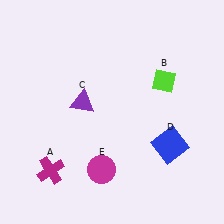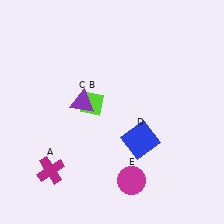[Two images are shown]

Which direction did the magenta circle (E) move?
The magenta circle (E) moved right.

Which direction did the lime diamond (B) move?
The lime diamond (B) moved left.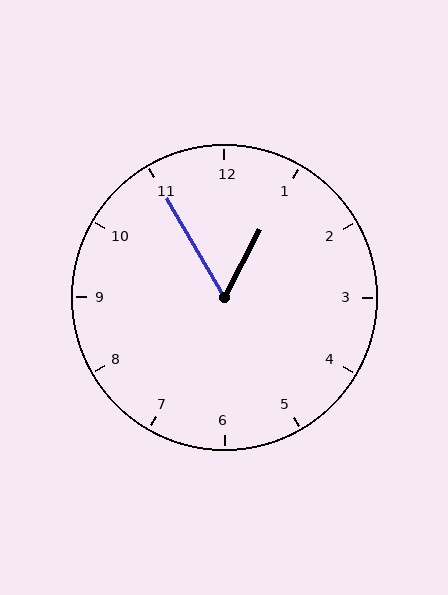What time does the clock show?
12:55.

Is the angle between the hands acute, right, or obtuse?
It is acute.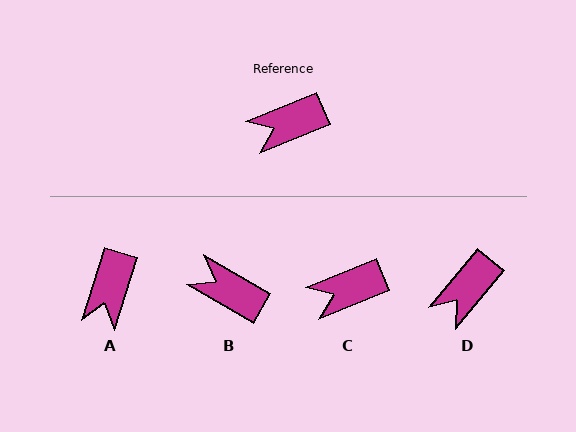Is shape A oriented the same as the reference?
No, it is off by about 50 degrees.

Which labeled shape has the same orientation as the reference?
C.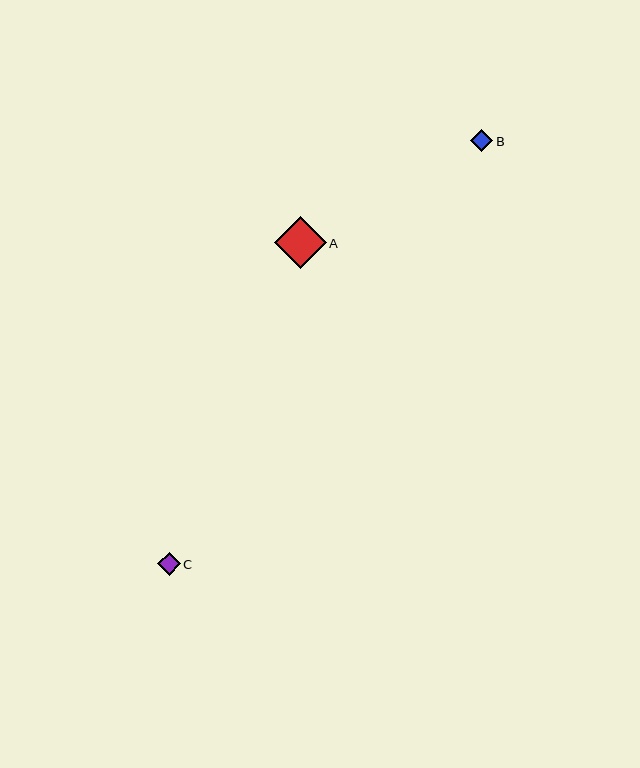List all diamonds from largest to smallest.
From largest to smallest: A, C, B.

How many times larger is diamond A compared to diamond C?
Diamond A is approximately 2.3 times the size of diamond C.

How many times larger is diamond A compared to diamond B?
Diamond A is approximately 2.3 times the size of diamond B.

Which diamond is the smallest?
Diamond B is the smallest with a size of approximately 22 pixels.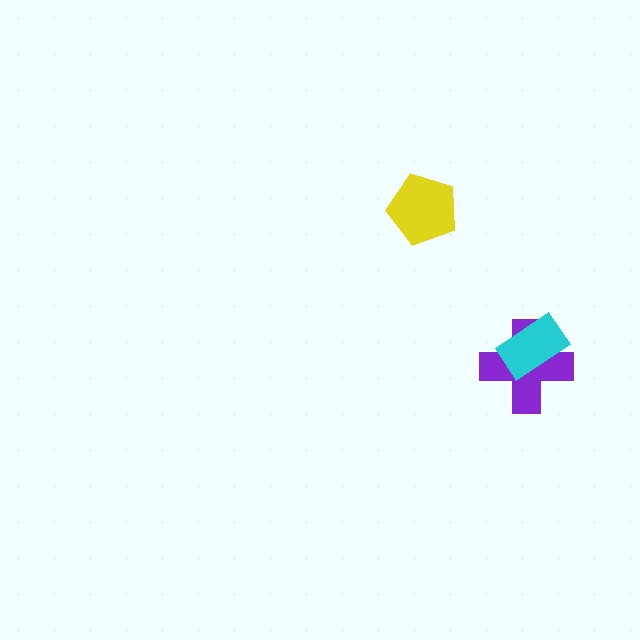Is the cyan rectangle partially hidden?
No, no other shape covers it.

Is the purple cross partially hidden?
Yes, it is partially covered by another shape.